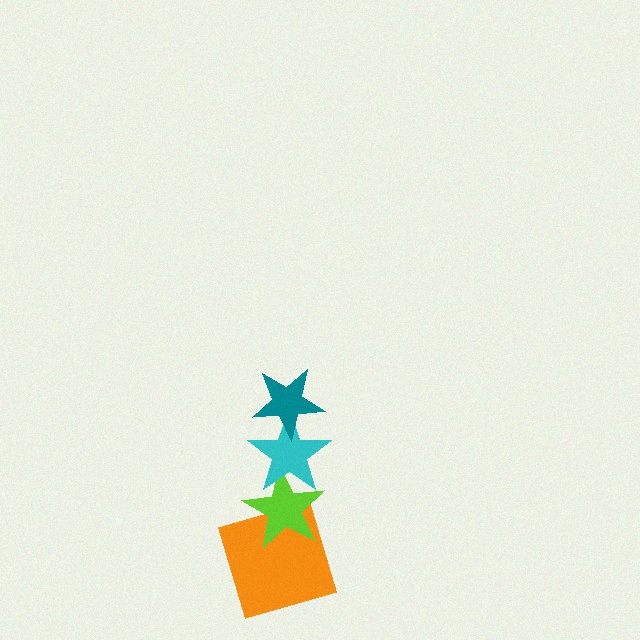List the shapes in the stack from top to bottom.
From top to bottom: the teal star, the cyan star, the lime star, the orange square.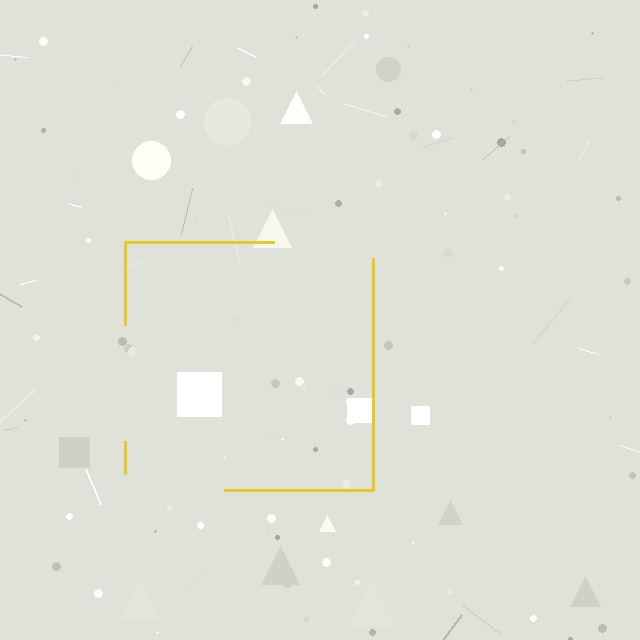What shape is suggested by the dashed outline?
The dashed outline suggests a square.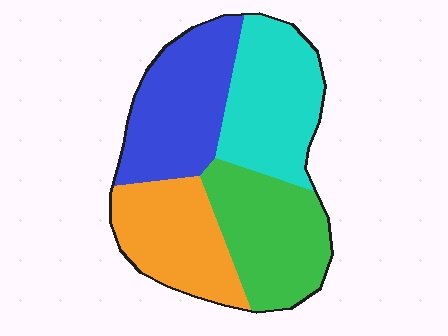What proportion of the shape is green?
Green covers 25% of the shape.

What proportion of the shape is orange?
Orange covers roughly 20% of the shape.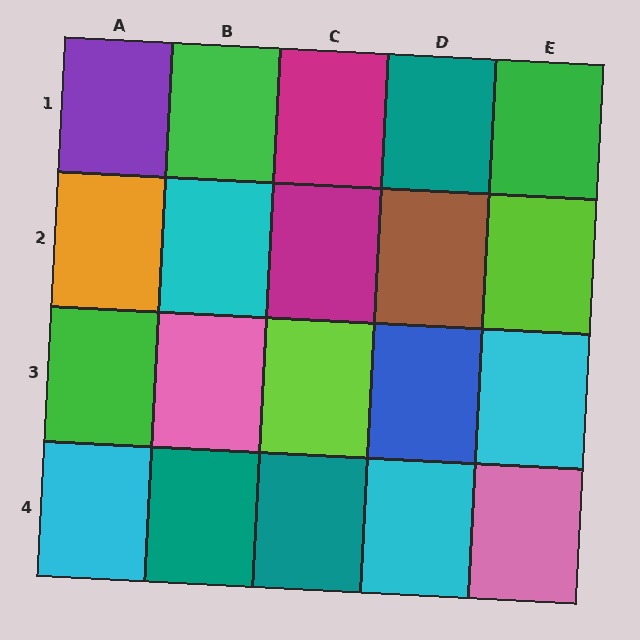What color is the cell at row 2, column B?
Cyan.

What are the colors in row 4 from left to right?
Cyan, teal, teal, cyan, pink.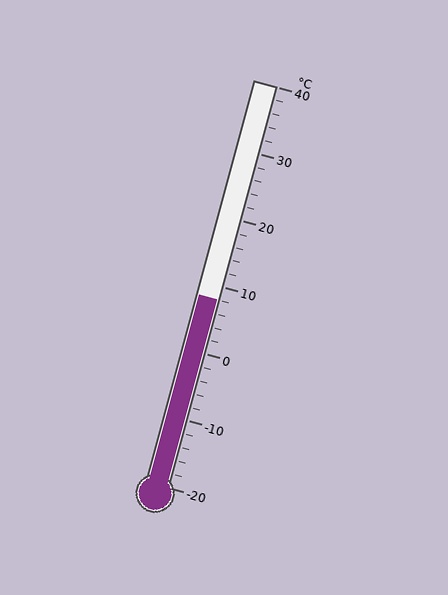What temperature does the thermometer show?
The thermometer shows approximately 8°C.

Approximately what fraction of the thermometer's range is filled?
The thermometer is filled to approximately 45% of its range.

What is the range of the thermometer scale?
The thermometer scale ranges from -20°C to 40°C.